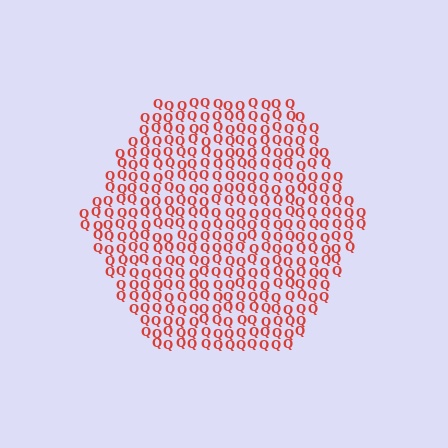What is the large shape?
The large shape is a hexagon.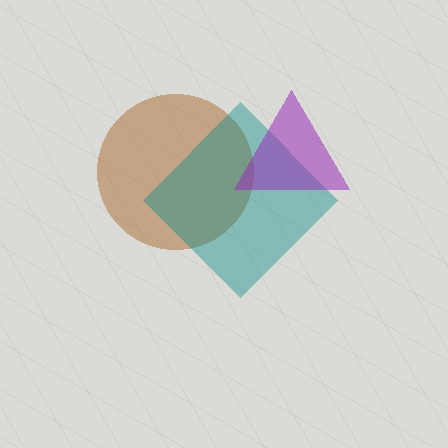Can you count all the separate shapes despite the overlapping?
Yes, there are 3 separate shapes.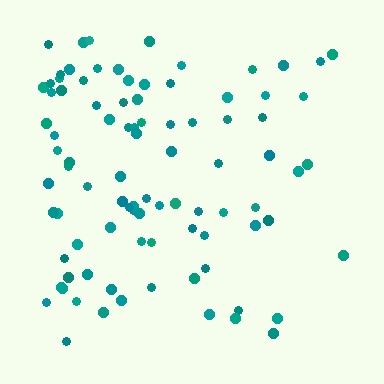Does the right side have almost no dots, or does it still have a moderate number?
Still a moderate number, just noticeably fewer than the left.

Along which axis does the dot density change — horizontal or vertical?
Horizontal.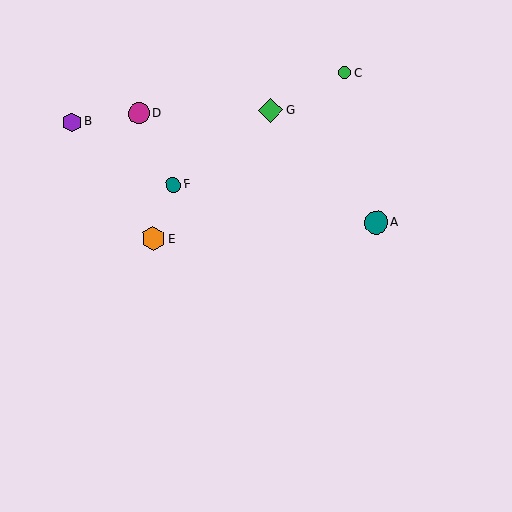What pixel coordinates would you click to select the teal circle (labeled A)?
Click at (376, 223) to select the teal circle A.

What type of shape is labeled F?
Shape F is a teal circle.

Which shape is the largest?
The green diamond (labeled G) is the largest.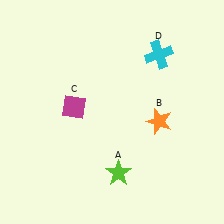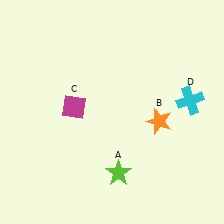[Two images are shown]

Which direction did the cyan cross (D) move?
The cyan cross (D) moved down.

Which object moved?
The cyan cross (D) moved down.